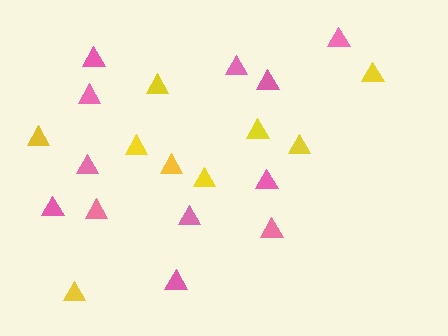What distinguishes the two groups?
There are 2 groups: one group of pink triangles (12) and one group of yellow triangles (9).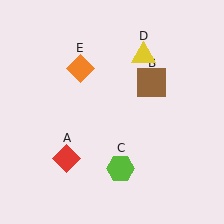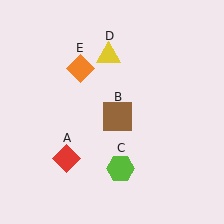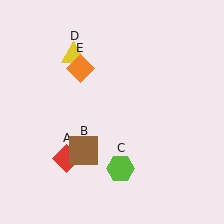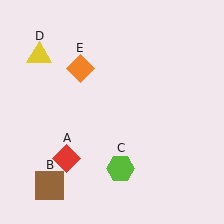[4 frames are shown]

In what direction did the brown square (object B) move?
The brown square (object B) moved down and to the left.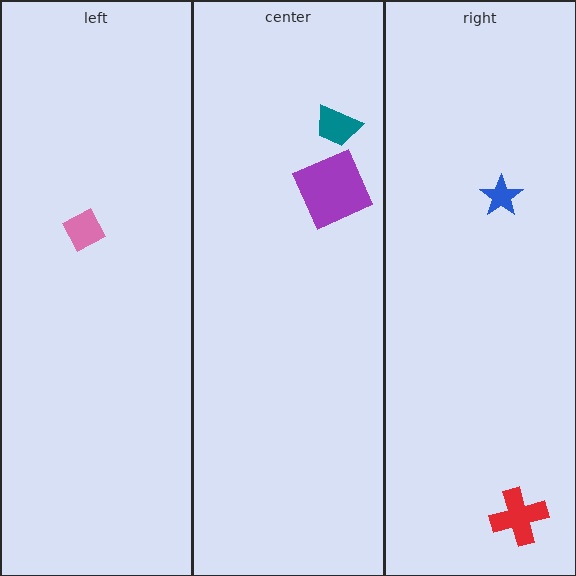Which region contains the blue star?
The right region.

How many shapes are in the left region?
1.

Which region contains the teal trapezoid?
The center region.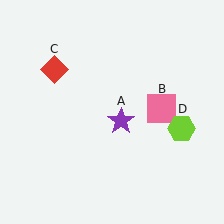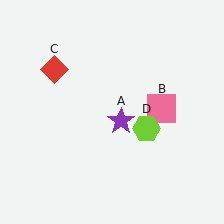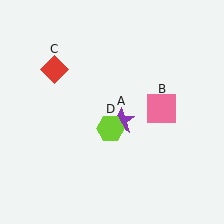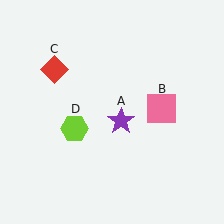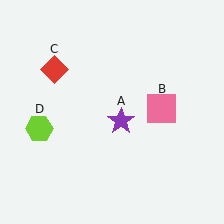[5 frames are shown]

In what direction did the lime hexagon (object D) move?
The lime hexagon (object D) moved left.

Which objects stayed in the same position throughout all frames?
Purple star (object A) and pink square (object B) and red diamond (object C) remained stationary.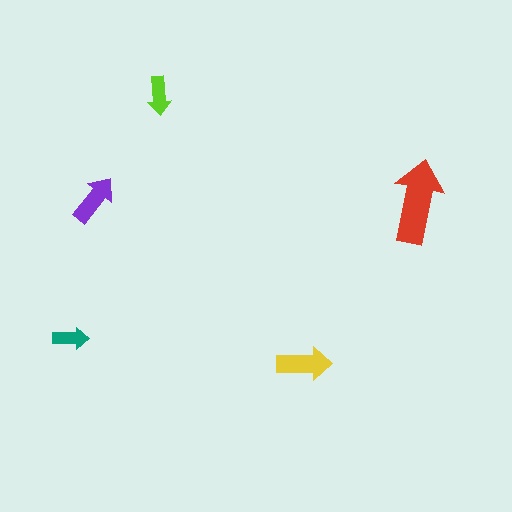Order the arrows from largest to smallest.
the red one, the yellow one, the purple one, the lime one, the teal one.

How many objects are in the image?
There are 5 objects in the image.